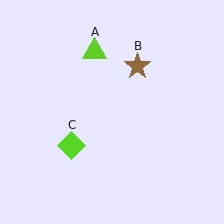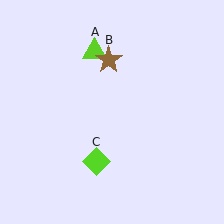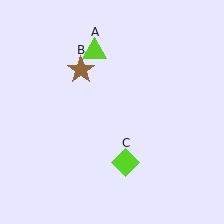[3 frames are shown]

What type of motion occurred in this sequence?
The brown star (object B), lime diamond (object C) rotated counterclockwise around the center of the scene.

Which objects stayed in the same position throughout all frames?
Lime triangle (object A) remained stationary.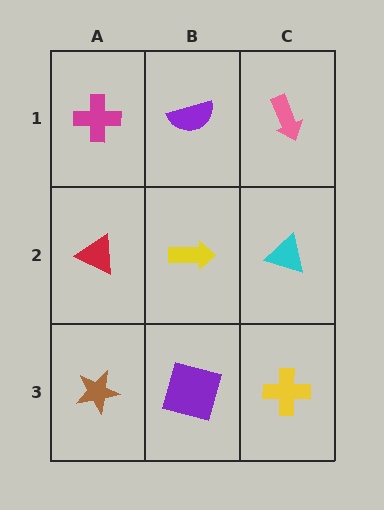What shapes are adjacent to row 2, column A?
A magenta cross (row 1, column A), a brown star (row 3, column A), a yellow arrow (row 2, column B).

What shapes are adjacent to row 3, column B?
A yellow arrow (row 2, column B), a brown star (row 3, column A), a yellow cross (row 3, column C).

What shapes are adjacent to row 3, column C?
A cyan triangle (row 2, column C), a purple square (row 3, column B).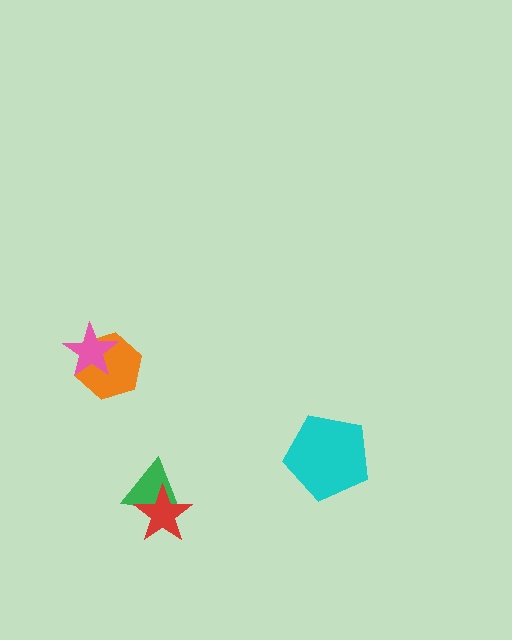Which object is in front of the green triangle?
The red star is in front of the green triangle.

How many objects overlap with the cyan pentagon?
0 objects overlap with the cyan pentagon.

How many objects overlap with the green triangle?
1 object overlaps with the green triangle.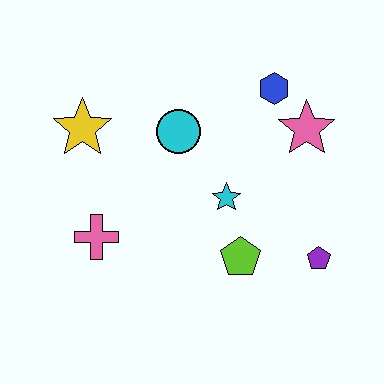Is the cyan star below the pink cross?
No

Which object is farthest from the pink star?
The pink cross is farthest from the pink star.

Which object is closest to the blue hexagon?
The pink star is closest to the blue hexagon.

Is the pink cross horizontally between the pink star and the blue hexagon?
No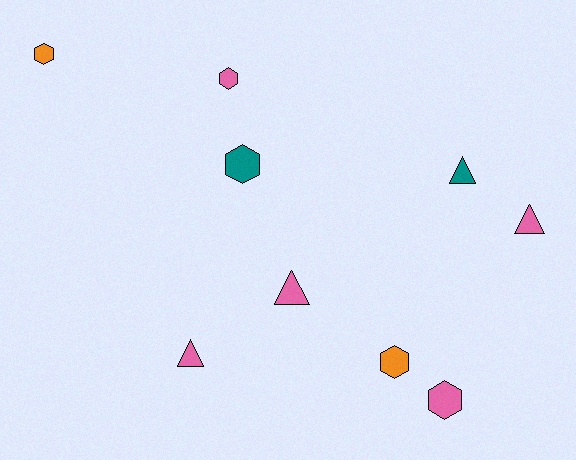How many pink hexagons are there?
There are 2 pink hexagons.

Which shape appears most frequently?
Hexagon, with 5 objects.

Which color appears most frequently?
Pink, with 5 objects.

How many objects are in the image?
There are 9 objects.